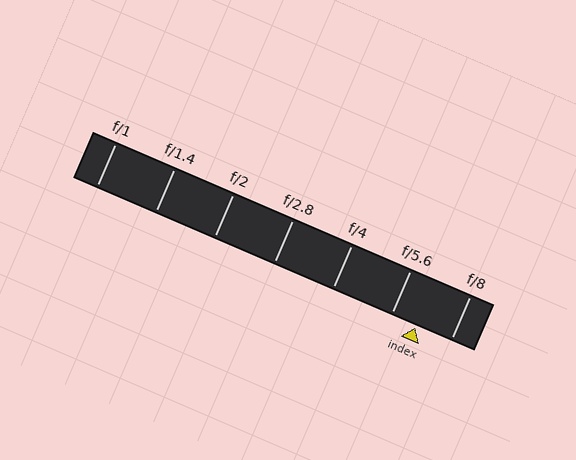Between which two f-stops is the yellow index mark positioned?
The index mark is between f/5.6 and f/8.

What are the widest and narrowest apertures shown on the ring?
The widest aperture shown is f/1 and the narrowest is f/8.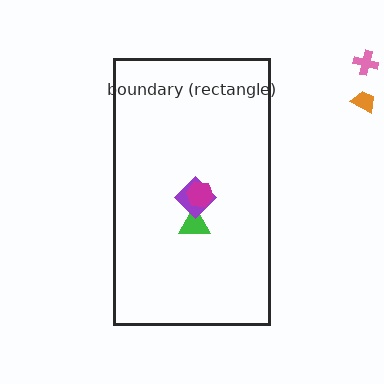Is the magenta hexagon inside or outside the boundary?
Inside.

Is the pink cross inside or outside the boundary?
Outside.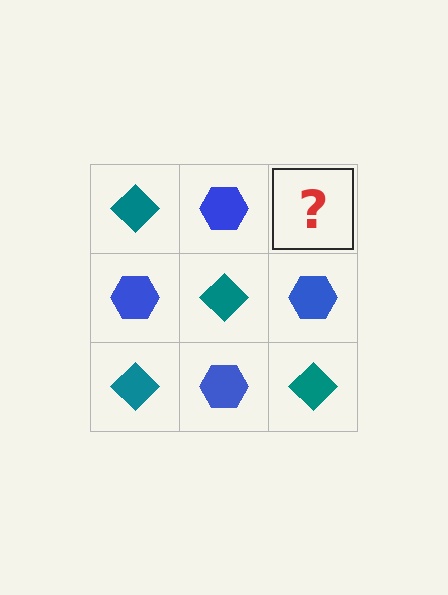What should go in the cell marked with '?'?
The missing cell should contain a teal diamond.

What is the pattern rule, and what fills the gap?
The rule is that it alternates teal diamond and blue hexagon in a checkerboard pattern. The gap should be filled with a teal diamond.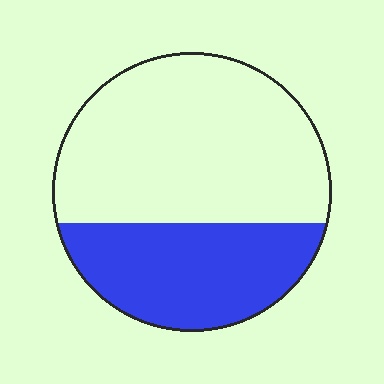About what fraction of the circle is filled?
About three eighths (3/8).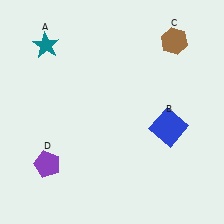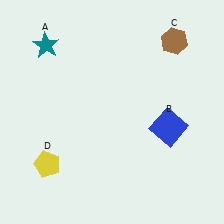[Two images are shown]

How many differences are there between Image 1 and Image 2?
There is 1 difference between the two images.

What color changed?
The pentagon (D) changed from purple in Image 1 to yellow in Image 2.